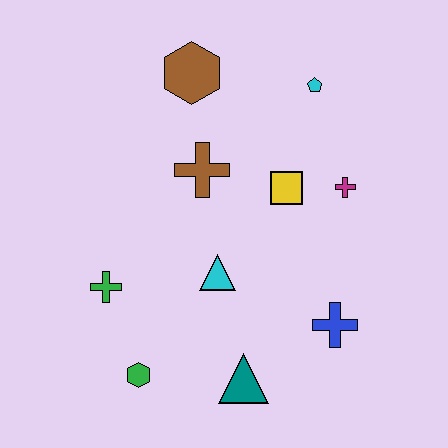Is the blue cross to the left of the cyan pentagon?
No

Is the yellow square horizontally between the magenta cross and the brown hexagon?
Yes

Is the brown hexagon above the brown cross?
Yes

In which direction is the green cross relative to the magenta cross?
The green cross is to the left of the magenta cross.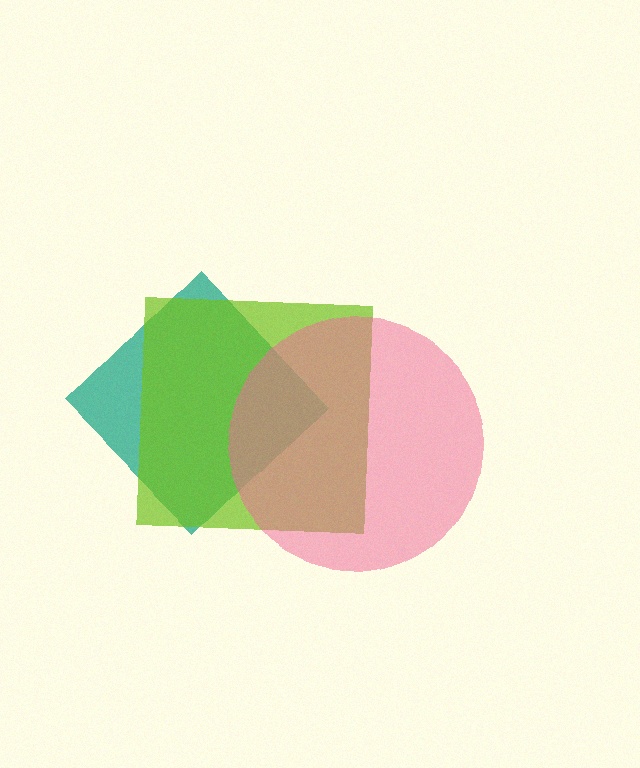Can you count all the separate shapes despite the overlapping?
Yes, there are 3 separate shapes.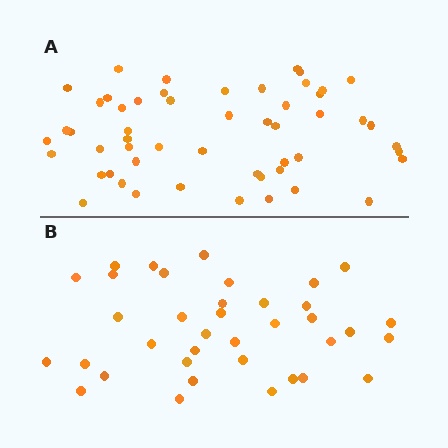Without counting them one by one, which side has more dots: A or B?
Region A (the top region) has more dots.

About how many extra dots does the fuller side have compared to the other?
Region A has approximately 15 more dots than region B.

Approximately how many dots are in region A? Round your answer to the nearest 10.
About 50 dots. (The exact count is 53, which rounds to 50.)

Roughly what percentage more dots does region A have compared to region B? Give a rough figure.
About 45% more.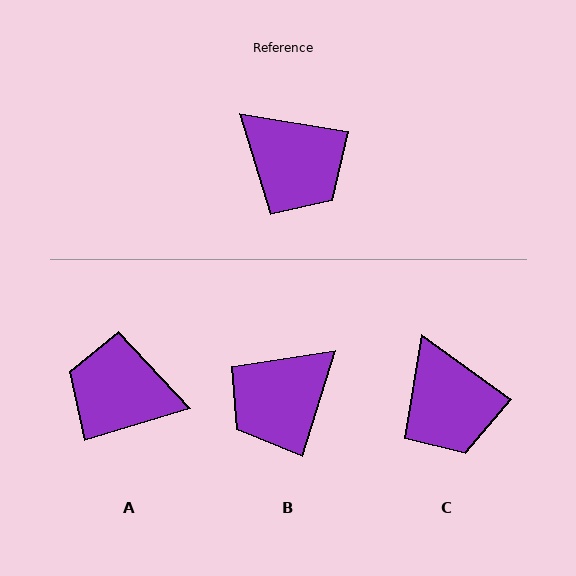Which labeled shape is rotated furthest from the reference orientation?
A, about 154 degrees away.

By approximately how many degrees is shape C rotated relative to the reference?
Approximately 26 degrees clockwise.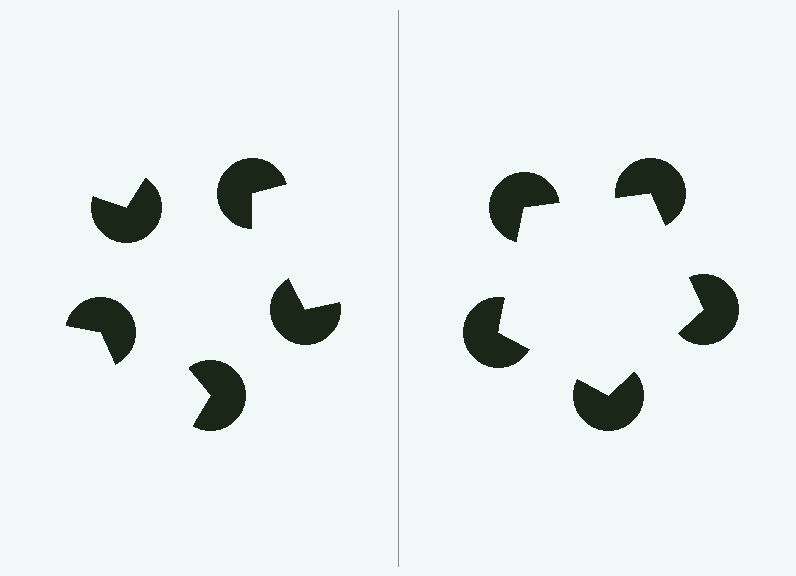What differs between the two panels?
The pac-man discs are positioned identically on both sides; only the wedge orientations differ. On the right they align to a pentagon; on the left they are misaligned.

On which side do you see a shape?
An illusory pentagon appears on the right side. On the left side the wedge cuts are rotated, so no coherent shape forms.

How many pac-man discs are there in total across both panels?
10 — 5 on each side.